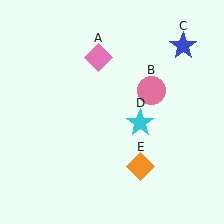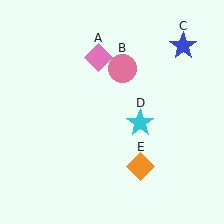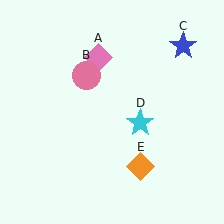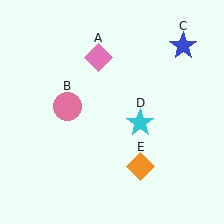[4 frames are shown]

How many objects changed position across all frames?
1 object changed position: pink circle (object B).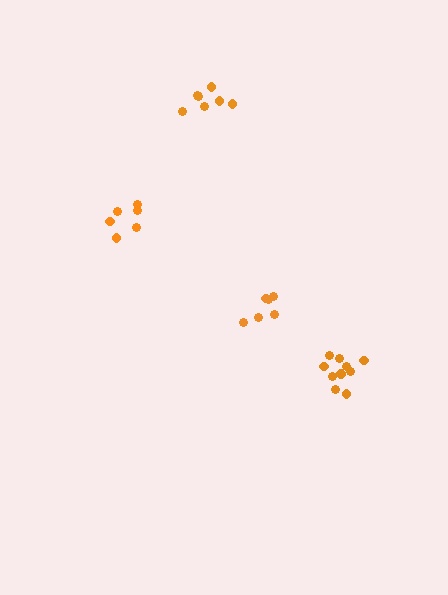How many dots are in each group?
Group 1: 6 dots, Group 2: 7 dots, Group 3: 6 dots, Group 4: 10 dots (29 total).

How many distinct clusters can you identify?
There are 4 distinct clusters.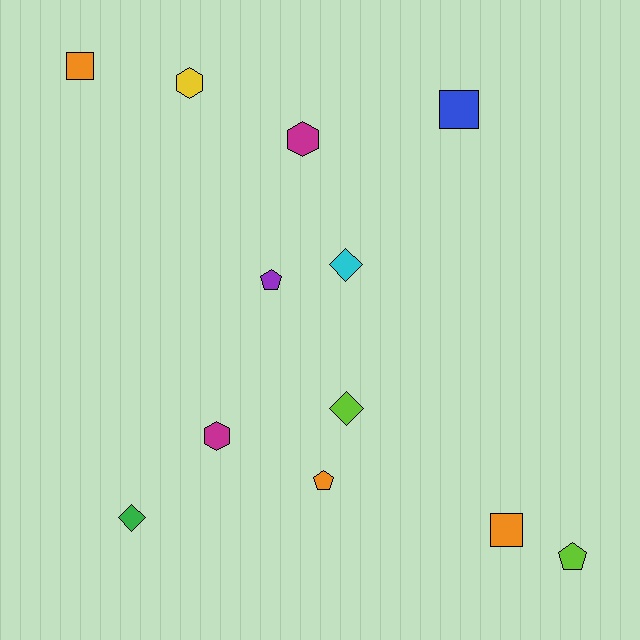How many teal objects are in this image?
There are no teal objects.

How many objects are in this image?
There are 12 objects.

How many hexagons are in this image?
There are 3 hexagons.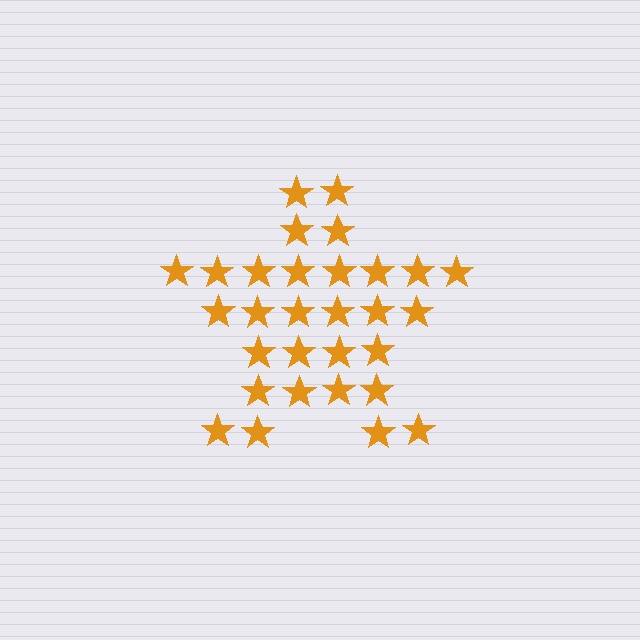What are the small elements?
The small elements are stars.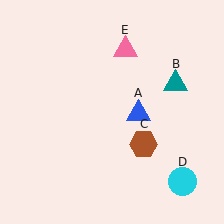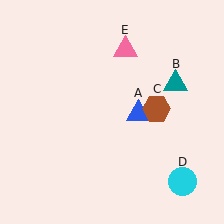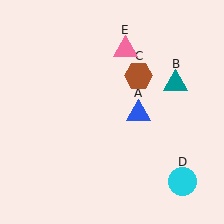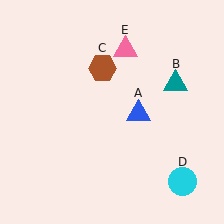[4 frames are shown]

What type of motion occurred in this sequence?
The brown hexagon (object C) rotated counterclockwise around the center of the scene.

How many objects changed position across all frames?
1 object changed position: brown hexagon (object C).